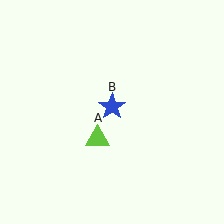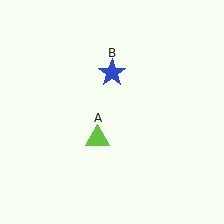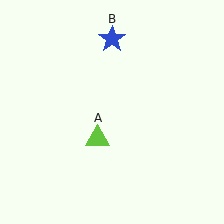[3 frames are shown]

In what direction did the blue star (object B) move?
The blue star (object B) moved up.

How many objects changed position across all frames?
1 object changed position: blue star (object B).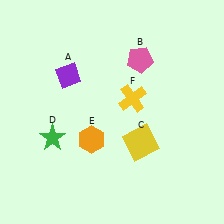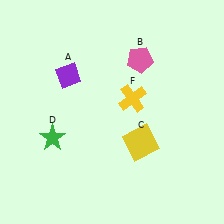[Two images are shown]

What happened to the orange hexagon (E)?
The orange hexagon (E) was removed in Image 2. It was in the bottom-left area of Image 1.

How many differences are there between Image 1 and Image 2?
There is 1 difference between the two images.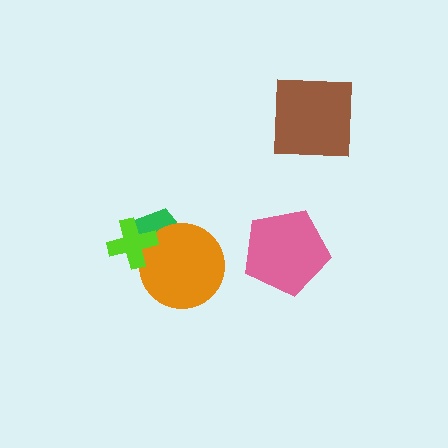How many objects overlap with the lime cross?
2 objects overlap with the lime cross.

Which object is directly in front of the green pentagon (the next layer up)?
The orange circle is directly in front of the green pentagon.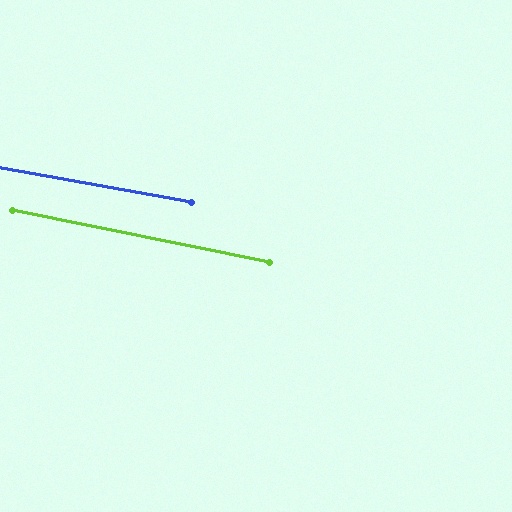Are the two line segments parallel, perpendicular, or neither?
Parallel — their directions differ by only 1.3°.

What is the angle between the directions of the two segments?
Approximately 1 degree.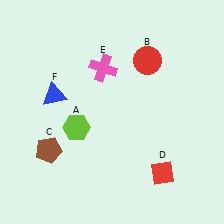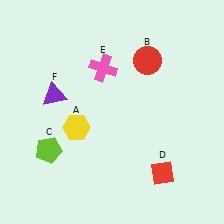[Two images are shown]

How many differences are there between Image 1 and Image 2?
There are 3 differences between the two images.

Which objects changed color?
A changed from lime to yellow. C changed from brown to lime. F changed from blue to purple.